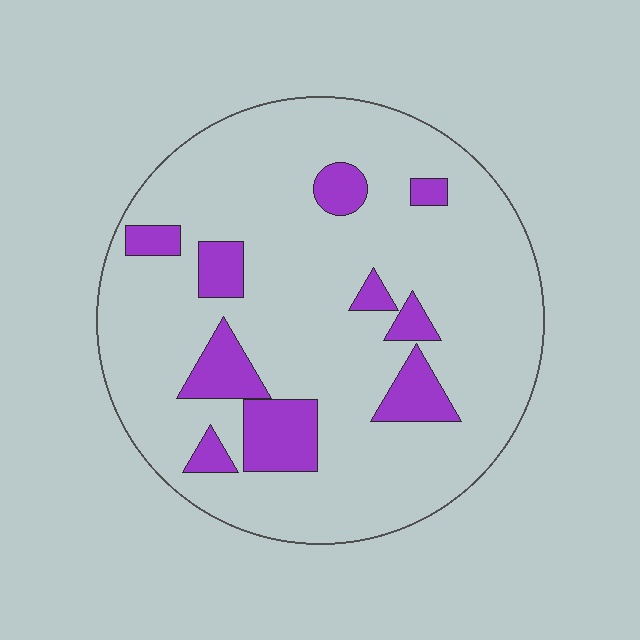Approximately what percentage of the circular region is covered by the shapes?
Approximately 15%.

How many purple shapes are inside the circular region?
10.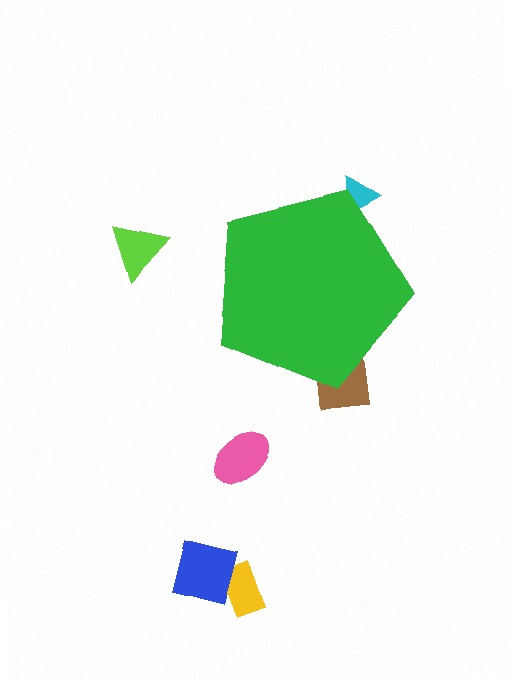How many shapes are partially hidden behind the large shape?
2 shapes are partially hidden.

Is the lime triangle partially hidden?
No, the lime triangle is fully visible.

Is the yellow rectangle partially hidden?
No, the yellow rectangle is fully visible.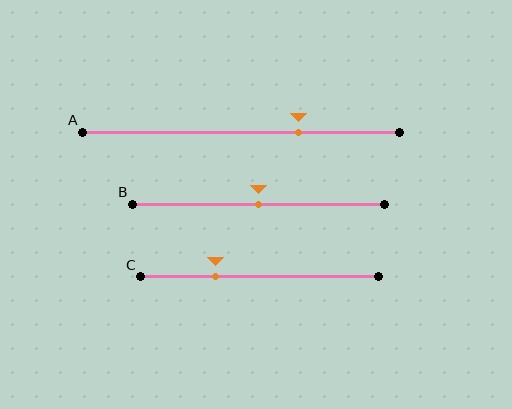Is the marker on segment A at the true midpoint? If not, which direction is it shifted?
No, the marker on segment A is shifted to the right by about 18% of the segment length.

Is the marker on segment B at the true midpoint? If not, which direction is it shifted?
Yes, the marker on segment B is at the true midpoint.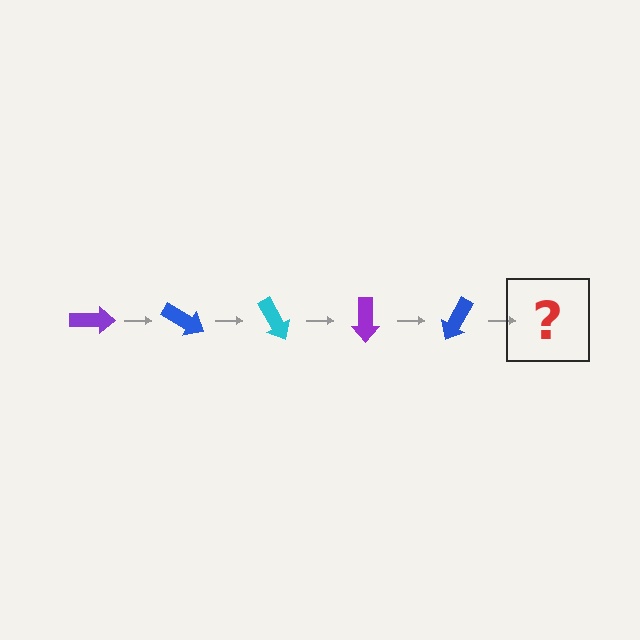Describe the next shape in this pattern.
It should be a cyan arrow, rotated 150 degrees from the start.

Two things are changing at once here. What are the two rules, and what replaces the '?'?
The two rules are that it rotates 30 degrees each step and the color cycles through purple, blue, and cyan. The '?' should be a cyan arrow, rotated 150 degrees from the start.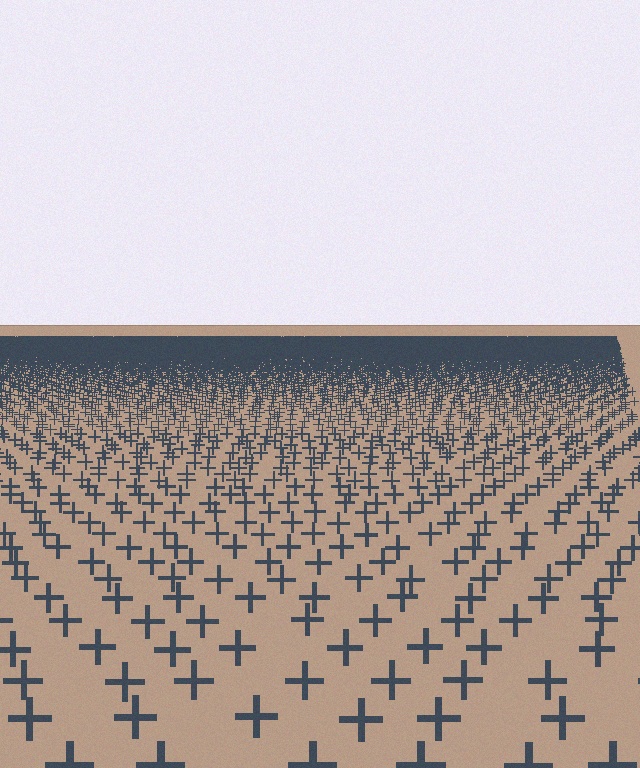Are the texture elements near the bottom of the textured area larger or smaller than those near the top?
Larger. Near the bottom, elements are closer to the viewer and appear at a bigger on-screen size.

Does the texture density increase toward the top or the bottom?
Density increases toward the top.